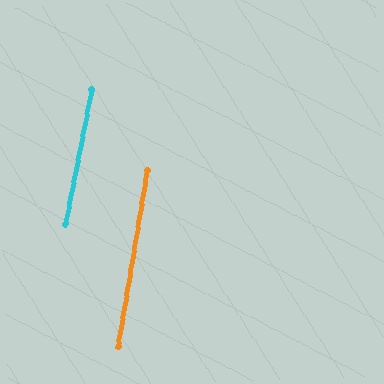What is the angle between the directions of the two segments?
Approximately 2 degrees.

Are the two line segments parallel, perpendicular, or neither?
Parallel — their directions differ by only 1.9°.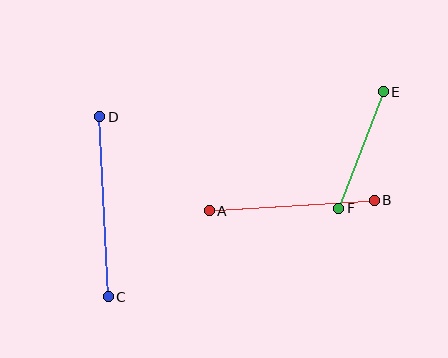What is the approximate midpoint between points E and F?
The midpoint is at approximately (361, 150) pixels.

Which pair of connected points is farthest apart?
Points C and D are farthest apart.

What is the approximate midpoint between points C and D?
The midpoint is at approximately (104, 207) pixels.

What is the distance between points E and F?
The distance is approximately 125 pixels.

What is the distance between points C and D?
The distance is approximately 181 pixels.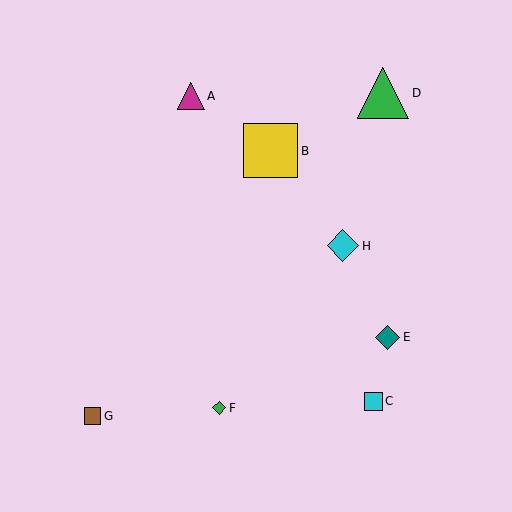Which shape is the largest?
The yellow square (labeled B) is the largest.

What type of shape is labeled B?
Shape B is a yellow square.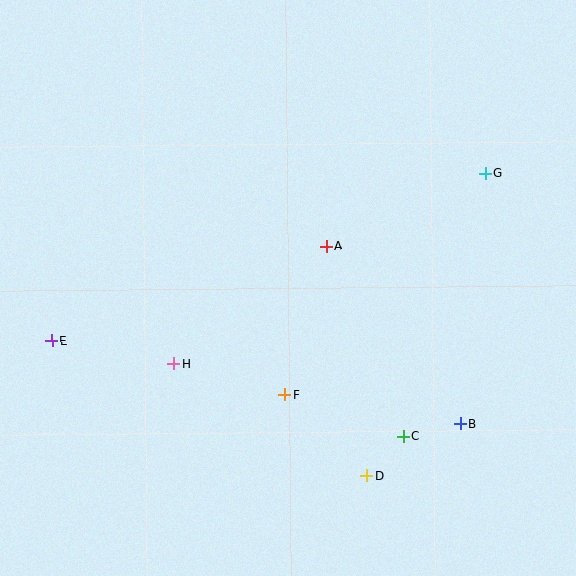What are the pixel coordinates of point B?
Point B is at (461, 424).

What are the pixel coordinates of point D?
Point D is at (367, 476).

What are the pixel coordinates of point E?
Point E is at (52, 341).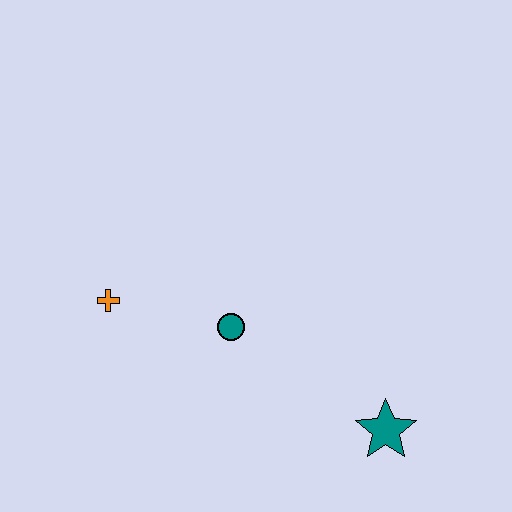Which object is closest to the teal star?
The teal circle is closest to the teal star.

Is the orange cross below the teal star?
No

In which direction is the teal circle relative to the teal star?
The teal circle is to the left of the teal star.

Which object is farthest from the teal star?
The orange cross is farthest from the teal star.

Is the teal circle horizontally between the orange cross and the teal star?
Yes